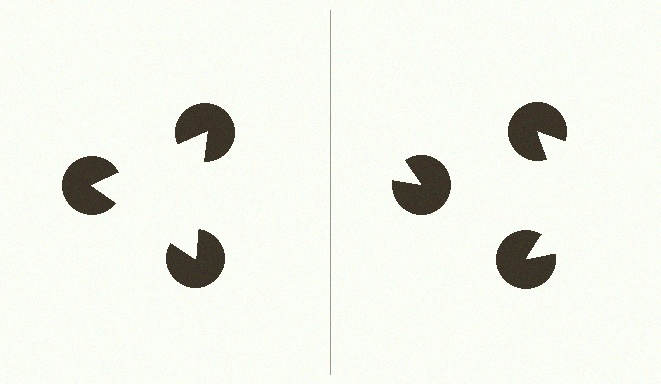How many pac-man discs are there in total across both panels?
6 — 3 on each side.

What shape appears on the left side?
An illusory triangle.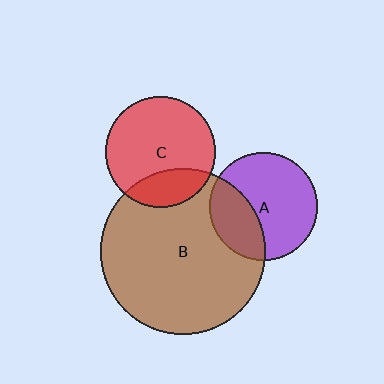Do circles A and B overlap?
Yes.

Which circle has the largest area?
Circle B (brown).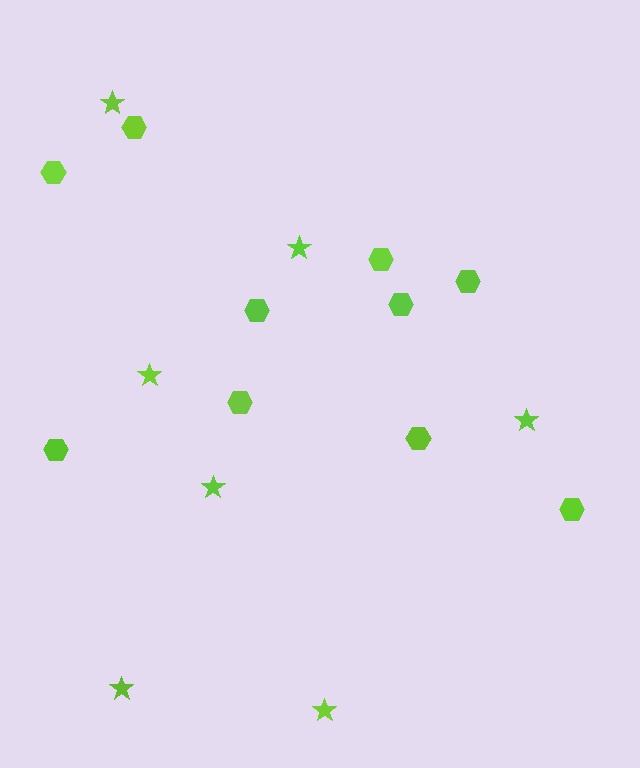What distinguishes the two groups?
There are 2 groups: one group of hexagons (10) and one group of stars (7).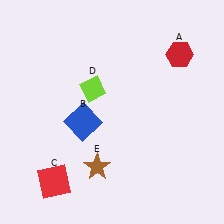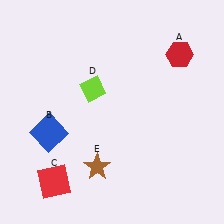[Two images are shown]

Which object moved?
The blue square (B) moved left.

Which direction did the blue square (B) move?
The blue square (B) moved left.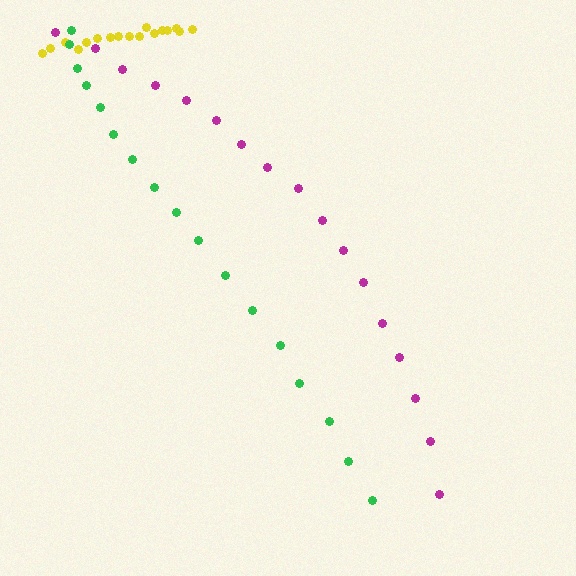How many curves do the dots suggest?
There are 3 distinct paths.